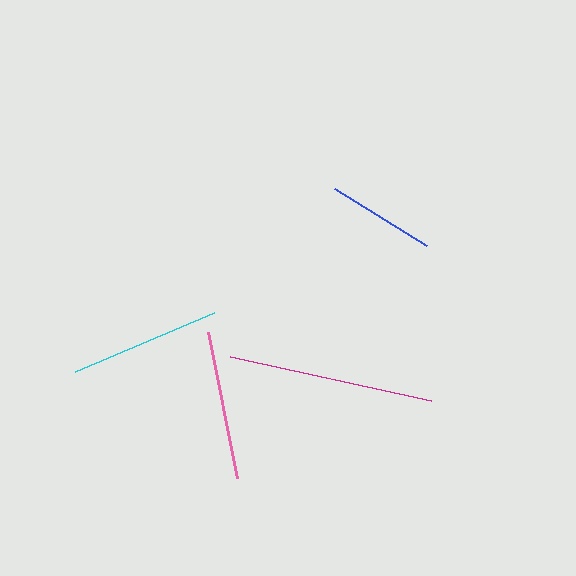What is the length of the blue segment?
The blue segment is approximately 109 pixels long.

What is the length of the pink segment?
The pink segment is approximately 149 pixels long.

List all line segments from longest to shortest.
From longest to shortest: magenta, cyan, pink, blue.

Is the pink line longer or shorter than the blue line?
The pink line is longer than the blue line.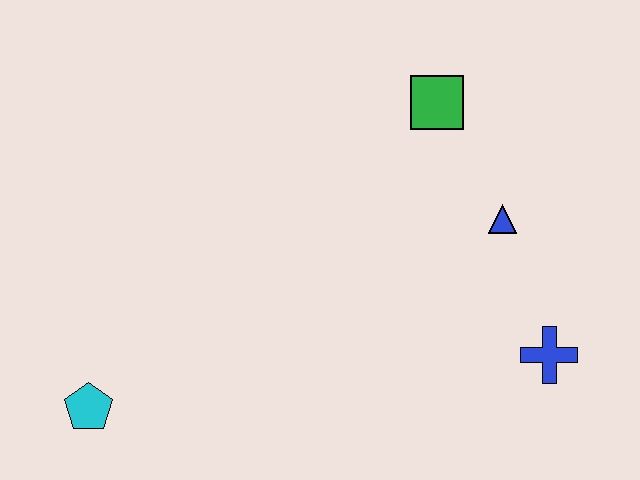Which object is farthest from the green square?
The cyan pentagon is farthest from the green square.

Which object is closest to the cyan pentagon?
The blue triangle is closest to the cyan pentagon.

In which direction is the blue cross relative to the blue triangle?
The blue cross is below the blue triangle.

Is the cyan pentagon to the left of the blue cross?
Yes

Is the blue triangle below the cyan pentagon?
No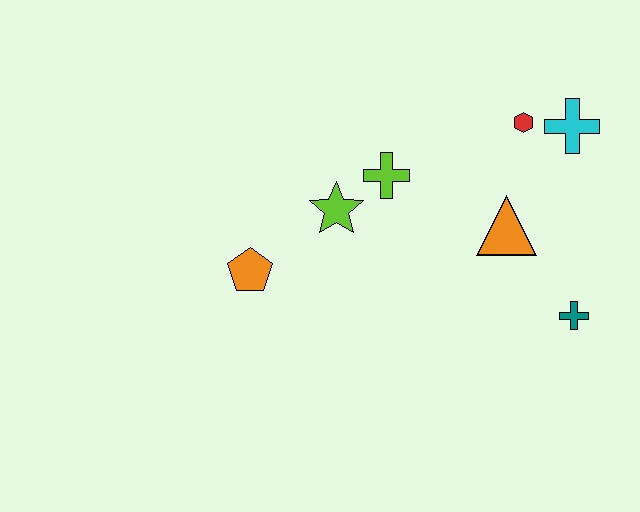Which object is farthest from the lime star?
The teal cross is farthest from the lime star.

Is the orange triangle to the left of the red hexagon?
Yes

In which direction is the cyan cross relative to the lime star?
The cyan cross is to the right of the lime star.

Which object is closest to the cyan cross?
The red hexagon is closest to the cyan cross.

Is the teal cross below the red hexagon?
Yes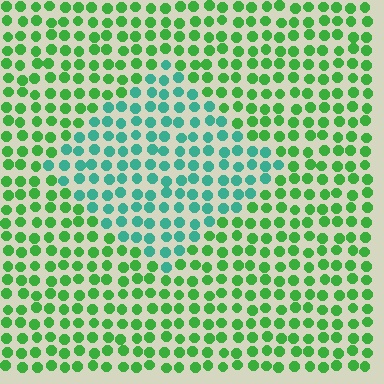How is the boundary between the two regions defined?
The boundary is defined purely by a slight shift in hue (about 43 degrees). Spacing, size, and orientation are identical on both sides.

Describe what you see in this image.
The image is filled with small green elements in a uniform arrangement. A diamond-shaped region is visible where the elements are tinted to a slightly different hue, forming a subtle color boundary.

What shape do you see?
I see a diamond.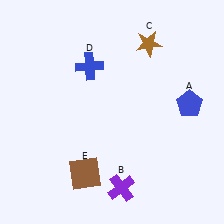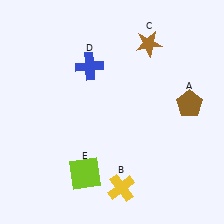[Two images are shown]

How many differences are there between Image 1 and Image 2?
There are 3 differences between the two images.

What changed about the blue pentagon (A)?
In Image 1, A is blue. In Image 2, it changed to brown.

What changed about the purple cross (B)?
In Image 1, B is purple. In Image 2, it changed to yellow.